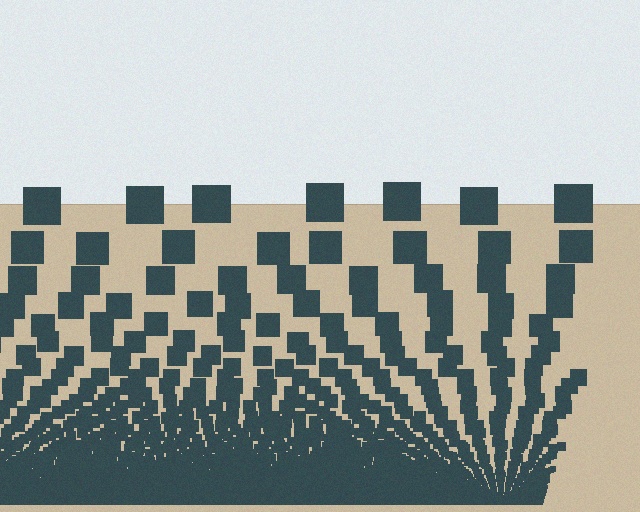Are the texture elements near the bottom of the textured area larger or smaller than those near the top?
Smaller. The gradient is inverted — elements near the bottom are smaller and denser.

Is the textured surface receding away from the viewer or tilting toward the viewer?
The surface appears to tilt toward the viewer. Texture elements get larger and sparser toward the top.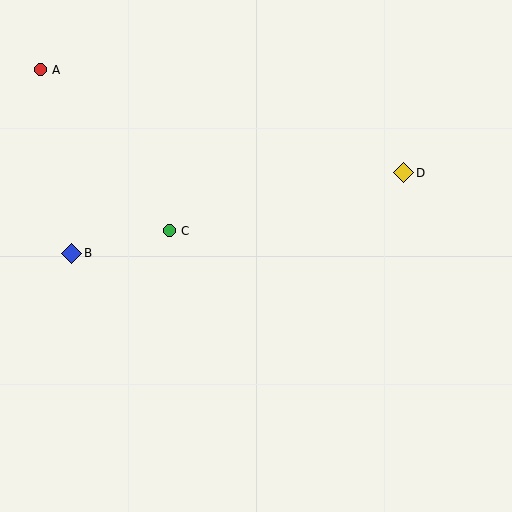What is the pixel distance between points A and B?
The distance between A and B is 187 pixels.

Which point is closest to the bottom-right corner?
Point D is closest to the bottom-right corner.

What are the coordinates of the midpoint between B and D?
The midpoint between B and D is at (238, 213).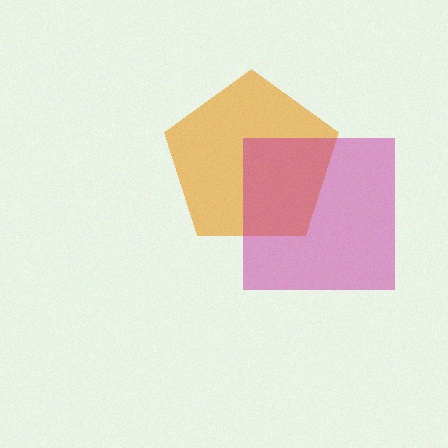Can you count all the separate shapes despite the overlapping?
Yes, there are 2 separate shapes.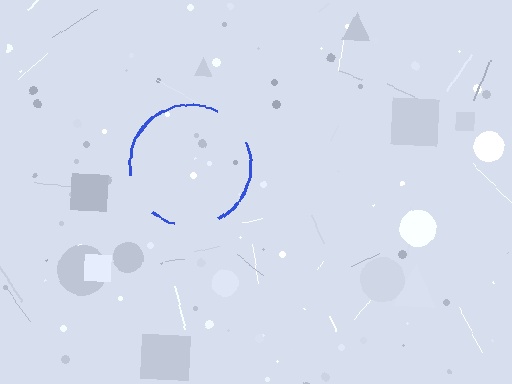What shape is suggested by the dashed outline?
The dashed outline suggests a circle.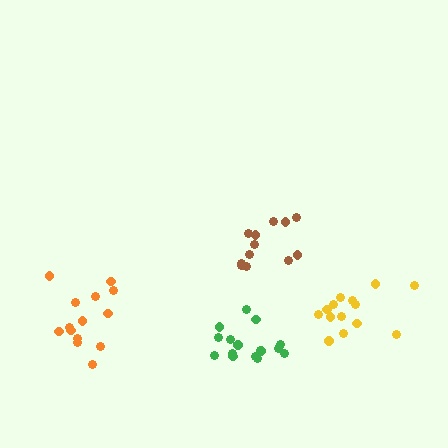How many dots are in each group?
Group 1: 14 dots, Group 2: 14 dots, Group 3: 16 dots, Group 4: 12 dots (56 total).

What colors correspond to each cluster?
The clusters are colored: yellow, orange, green, brown.